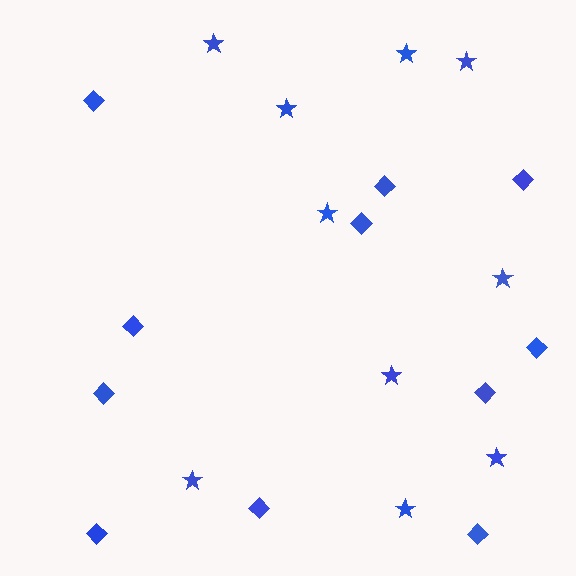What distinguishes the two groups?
There are 2 groups: one group of stars (10) and one group of diamonds (11).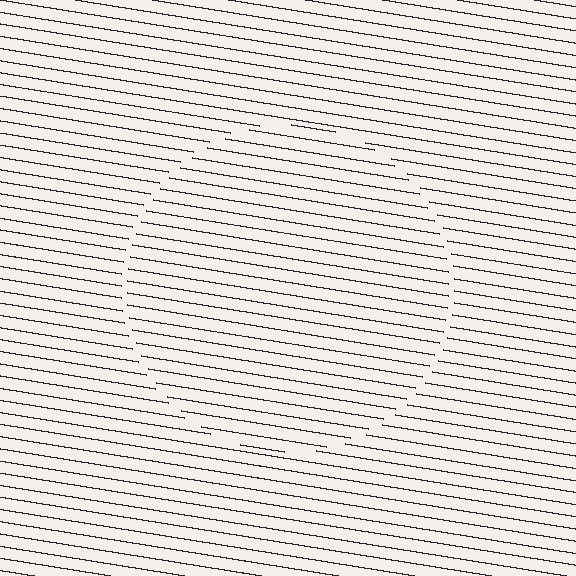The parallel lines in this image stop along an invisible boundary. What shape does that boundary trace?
An illusory circle. The interior of the shape contains the same grating, shifted by half a period — the contour is defined by the phase discontinuity where line-ends from the inner and outer gratings abut.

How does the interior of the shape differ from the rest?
The interior of the shape contains the same grating, shifted by half a period — the contour is defined by the phase discontinuity where line-ends from the inner and outer gratings abut.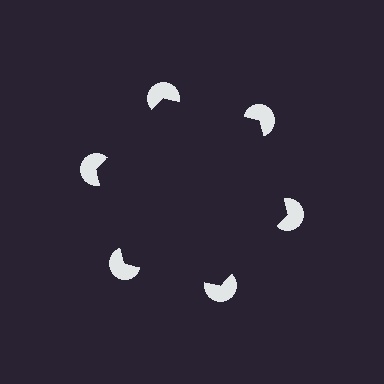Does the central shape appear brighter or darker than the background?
It typically appears slightly darker than the background, even though no actual brightness change is drawn.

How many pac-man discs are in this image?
There are 6 — one at each vertex of the illusory hexagon.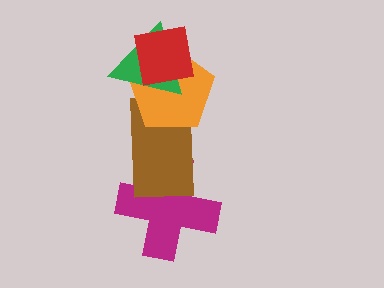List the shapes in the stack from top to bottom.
From top to bottom: the red square, the green triangle, the orange pentagon, the brown rectangle, the magenta cross.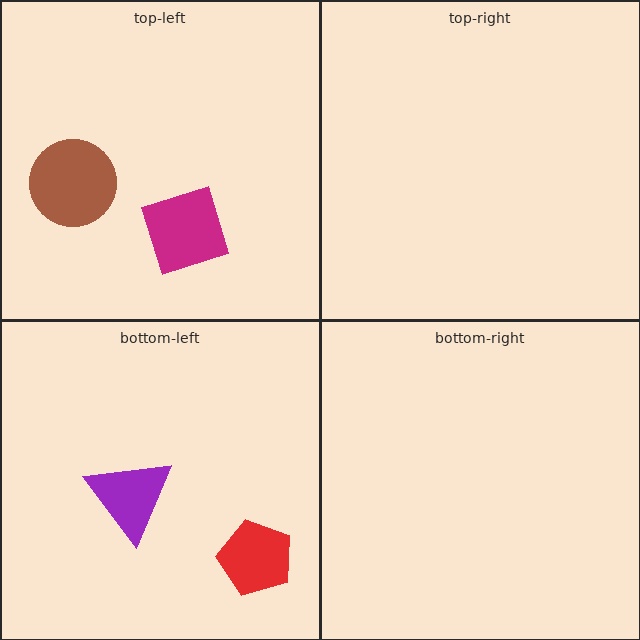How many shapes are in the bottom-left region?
2.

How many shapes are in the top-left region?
2.